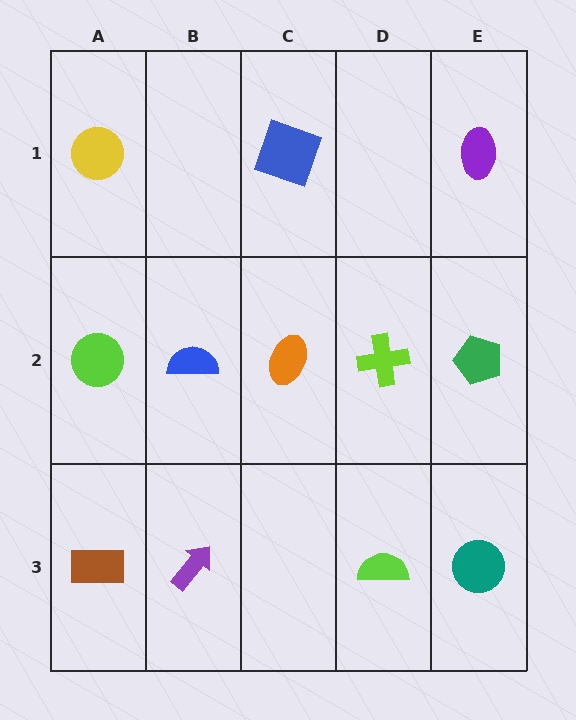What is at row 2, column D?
A lime cross.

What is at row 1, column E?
A purple ellipse.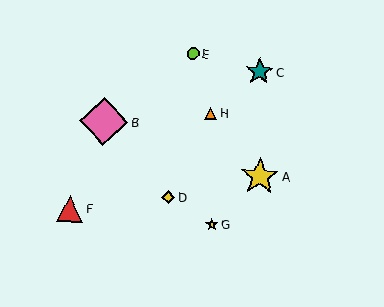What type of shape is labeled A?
Shape A is a yellow star.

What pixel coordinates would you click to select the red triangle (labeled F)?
Click at (70, 209) to select the red triangle F.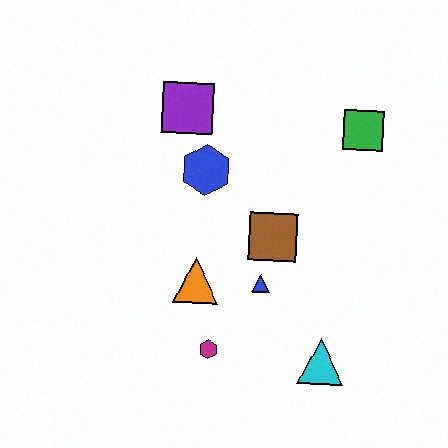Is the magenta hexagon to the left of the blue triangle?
Yes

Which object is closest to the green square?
The brown square is closest to the green square.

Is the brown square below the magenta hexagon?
No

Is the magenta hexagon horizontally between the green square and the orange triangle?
Yes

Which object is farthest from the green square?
The magenta hexagon is farthest from the green square.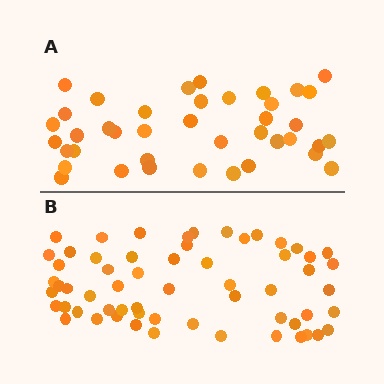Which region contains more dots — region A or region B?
Region B (the bottom region) has more dots.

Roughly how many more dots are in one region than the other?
Region B has approximately 20 more dots than region A.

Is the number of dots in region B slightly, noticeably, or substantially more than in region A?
Region B has substantially more. The ratio is roughly 1.5 to 1.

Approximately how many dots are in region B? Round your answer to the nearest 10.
About 60 dots.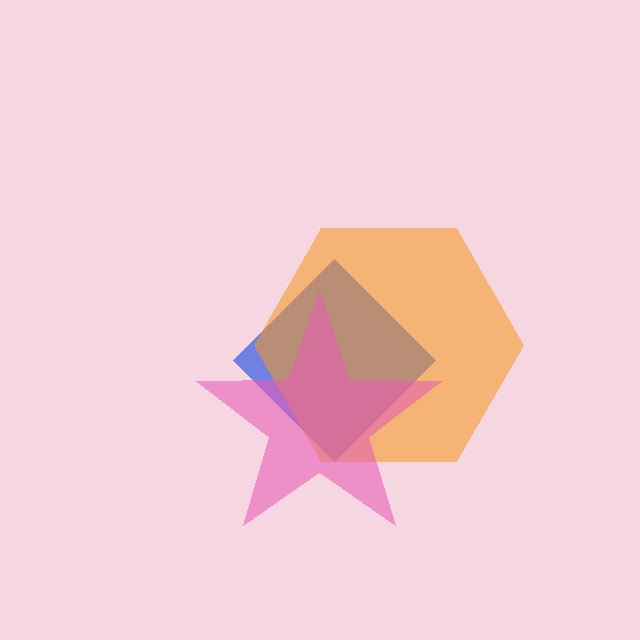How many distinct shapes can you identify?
There are 3 distinct shapes: a blue diamond, an orange hexagon, a pink star.